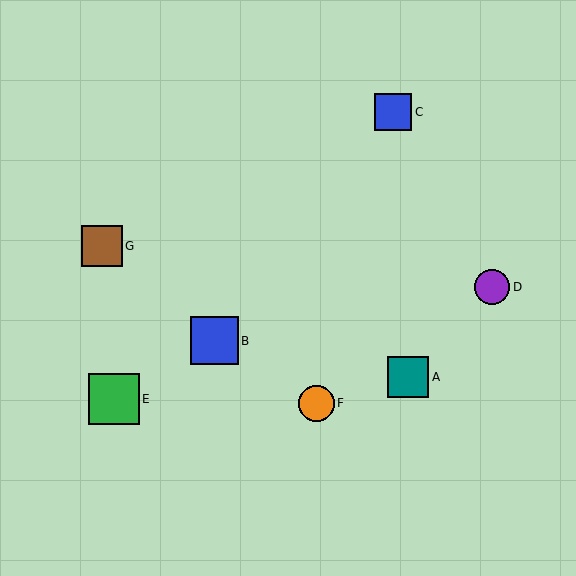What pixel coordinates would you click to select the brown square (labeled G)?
Click at (102, 246) to select the brown square G.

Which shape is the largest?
The green square (labeled E) is the largest.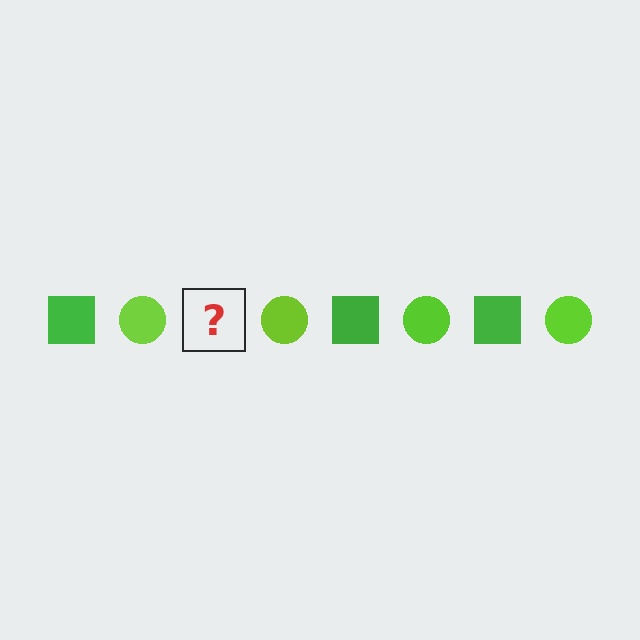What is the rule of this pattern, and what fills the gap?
The rule is that the pattern alternates between green square and lime circle. The gap should be filled with a green square.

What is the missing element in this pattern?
The missing element is a green square.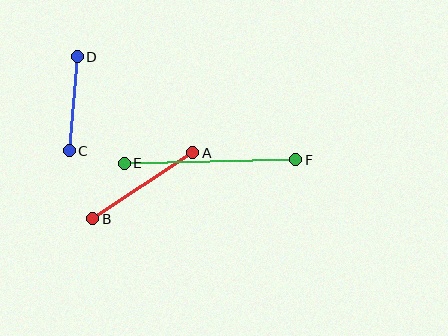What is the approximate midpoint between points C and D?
The midpoint is at approximately (73, 104) pixels.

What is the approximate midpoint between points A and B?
The midpoint is at approximately (143, 186) pixels.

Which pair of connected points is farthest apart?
Points E and F are farthest apart.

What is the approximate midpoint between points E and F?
The midpoint is at approximately (210, 161) pixels.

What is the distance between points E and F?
The distance is approximately 171 pixels.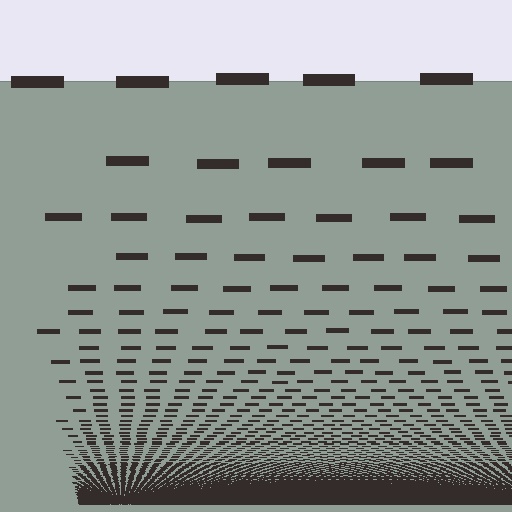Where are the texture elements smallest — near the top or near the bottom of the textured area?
Near the bottom.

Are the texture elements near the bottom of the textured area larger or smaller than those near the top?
Smaller. The gradient is inverted — elements near the bottom are smaller and denser.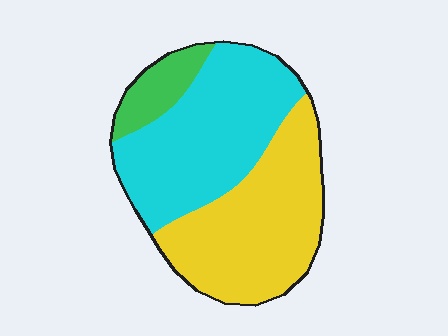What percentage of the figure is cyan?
Cyan takes up between a quarter and a half of the figure.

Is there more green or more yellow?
Yellow.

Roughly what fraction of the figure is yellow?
Yellow covers roughly 45% of the figure.